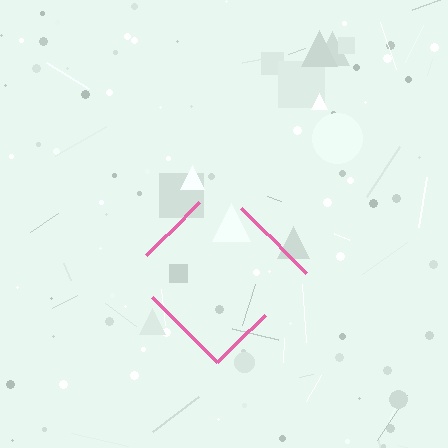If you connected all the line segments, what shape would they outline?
They would outline a diamond.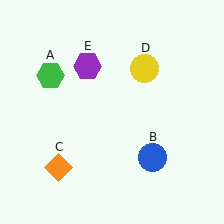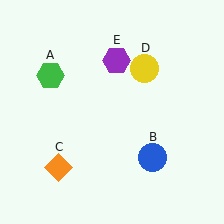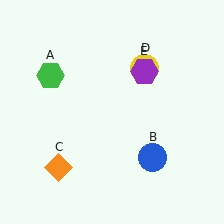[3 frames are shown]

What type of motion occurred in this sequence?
The purple hexagon (object E) rotated clockwise around the center of the scene.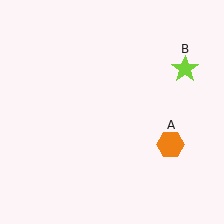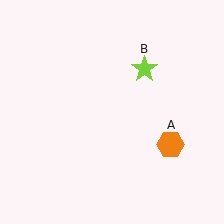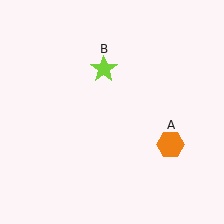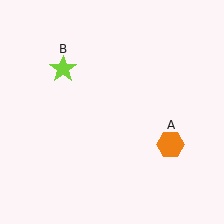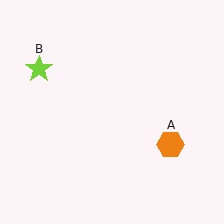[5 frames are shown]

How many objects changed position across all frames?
1 object changed position: lime star (object B).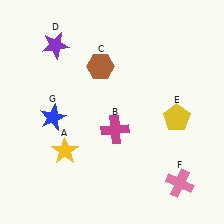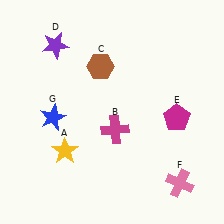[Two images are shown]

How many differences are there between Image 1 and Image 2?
There is 1 difference between the two images.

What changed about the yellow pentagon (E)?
In Image 1, E is yellow. In Image 2, it changed to magenta.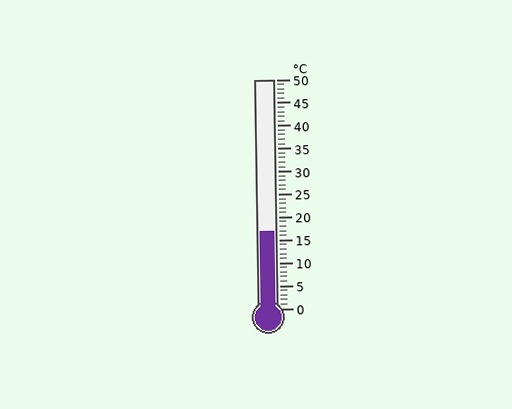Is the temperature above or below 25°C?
The temperature is below 25°C.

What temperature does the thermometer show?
The thermometer shows approximately 17°C.